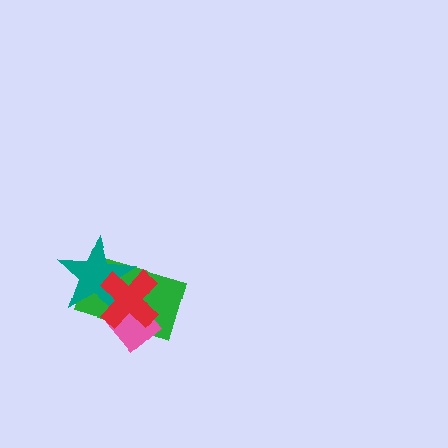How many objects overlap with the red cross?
3 objects overlap with the red cross.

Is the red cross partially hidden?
No, no other shape covers it.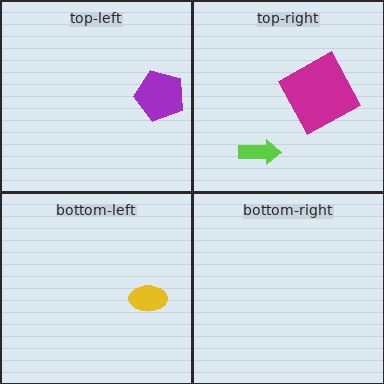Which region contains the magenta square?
The top-right region.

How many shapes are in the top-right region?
2.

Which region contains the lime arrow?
The top-right region.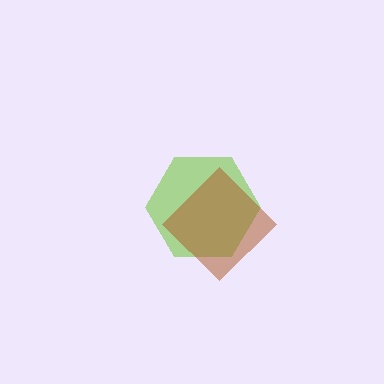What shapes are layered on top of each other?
The layered shapes are: a lime hexagon, a brown diamond.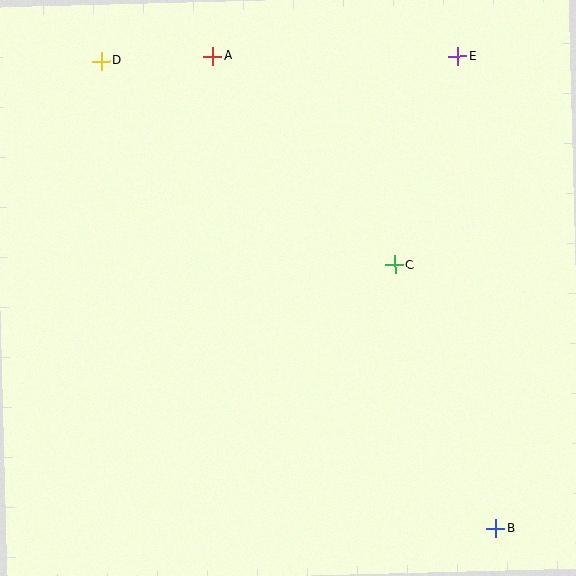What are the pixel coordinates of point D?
Point D is at (101, 61).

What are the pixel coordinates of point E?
Point E is at (458, 57).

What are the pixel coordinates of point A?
Point A is at (213, 56).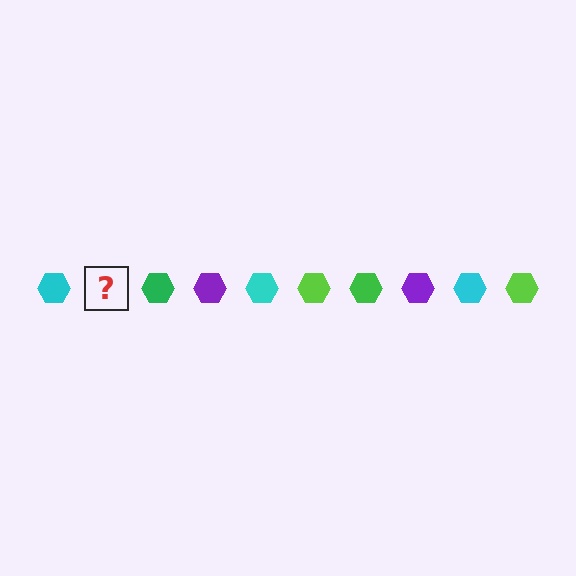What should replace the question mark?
The question mark should be replaced with a lime hexagon.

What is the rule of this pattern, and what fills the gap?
The rule is that the pattern cycles through cyan, lime, green, purple hexagons. The gap should be filled with a lime hexagon.